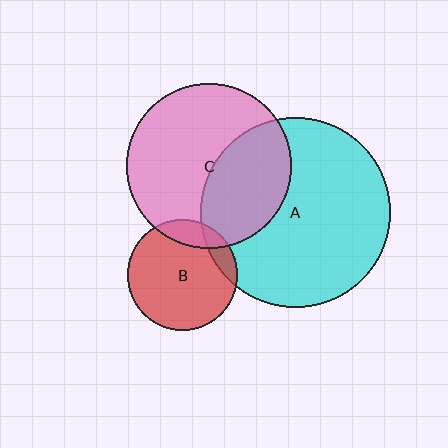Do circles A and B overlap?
Yes.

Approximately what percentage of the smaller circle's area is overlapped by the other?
Approximately 10%.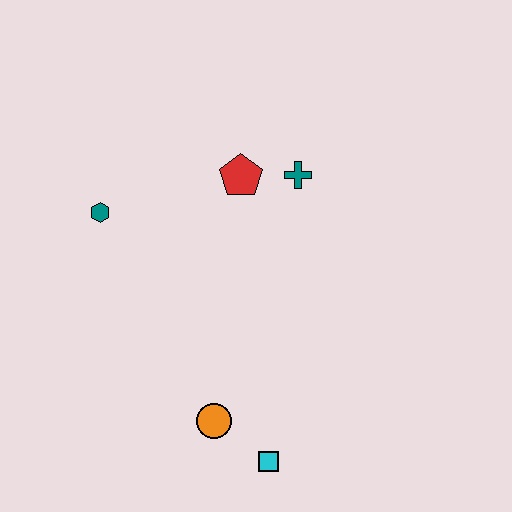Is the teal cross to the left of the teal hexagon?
No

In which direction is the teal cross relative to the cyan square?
The teal cross is above the cyan square.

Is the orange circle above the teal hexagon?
No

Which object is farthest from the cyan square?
The teal hexagon is farthest from the cyan square.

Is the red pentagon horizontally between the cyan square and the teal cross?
No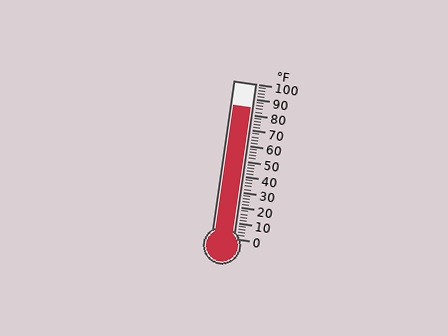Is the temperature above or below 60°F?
The temperature is above 60°F.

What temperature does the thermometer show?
The thermometer shows approximately 84°F.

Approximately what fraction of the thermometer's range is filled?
The thermometer is filled to approximately 85% of its range.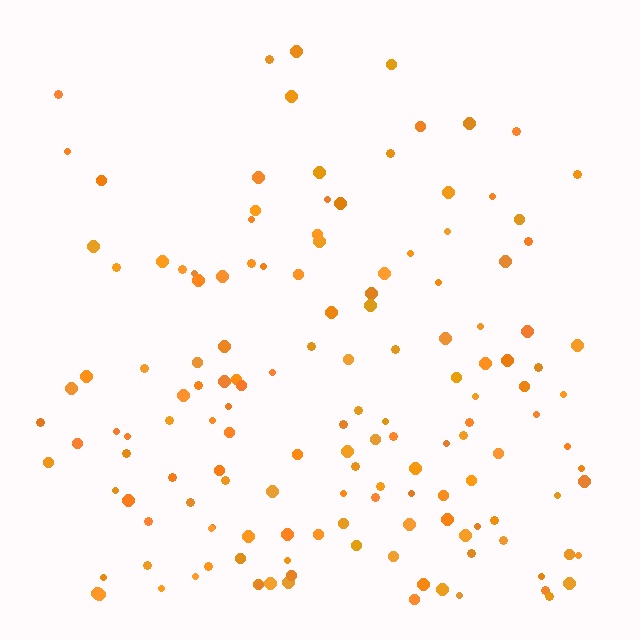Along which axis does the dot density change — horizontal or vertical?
Vertical.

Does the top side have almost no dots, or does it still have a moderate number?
Still a moderate number, just noticeably fewer than the bottom.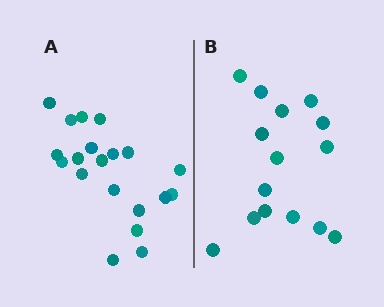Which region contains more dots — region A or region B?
Region A (the left region) has more dots.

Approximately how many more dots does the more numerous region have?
Region A has about 5 more dots than region B.